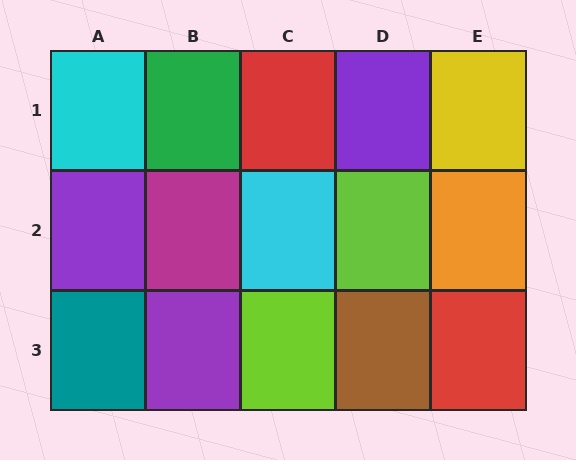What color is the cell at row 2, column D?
Lime.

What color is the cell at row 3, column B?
Purple.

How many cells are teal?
1 cell is teal.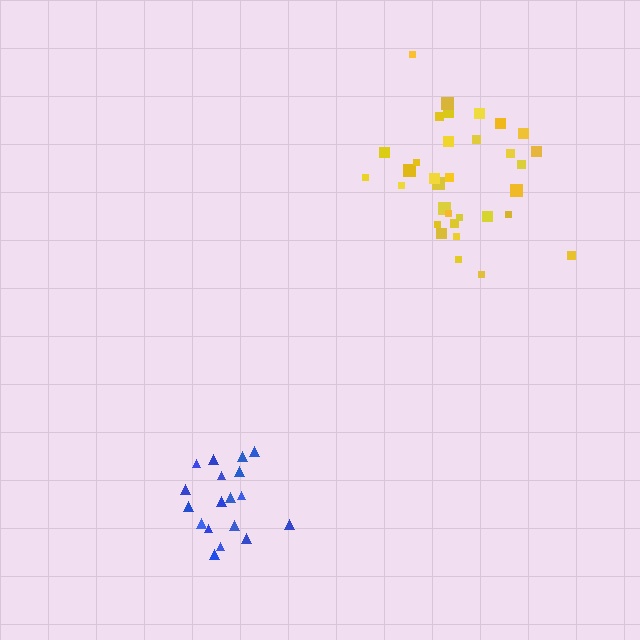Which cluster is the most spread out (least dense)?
Blue.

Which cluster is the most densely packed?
Yellow.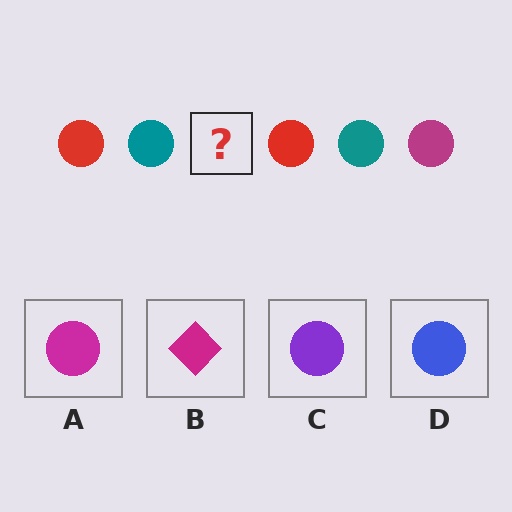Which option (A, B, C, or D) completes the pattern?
A.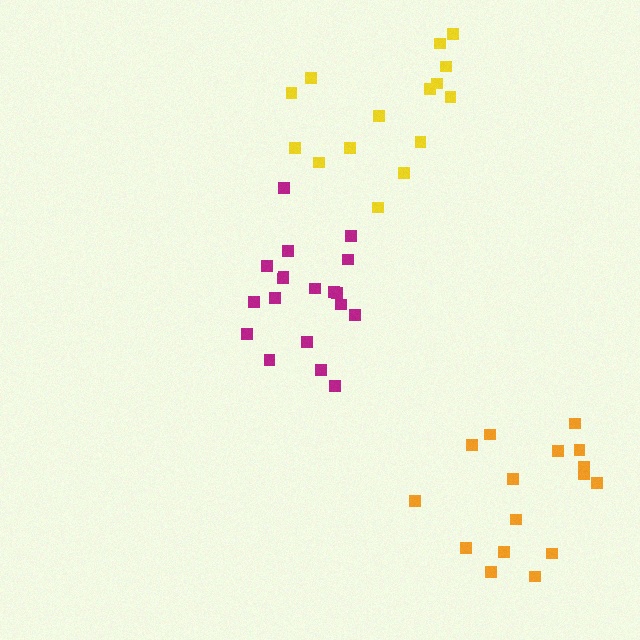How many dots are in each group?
Group 1: 16 dots, Group 2: 19 dots, Group 3: 15 dots (50 total).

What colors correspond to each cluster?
The clusters are colored: orange, magenta, yellow.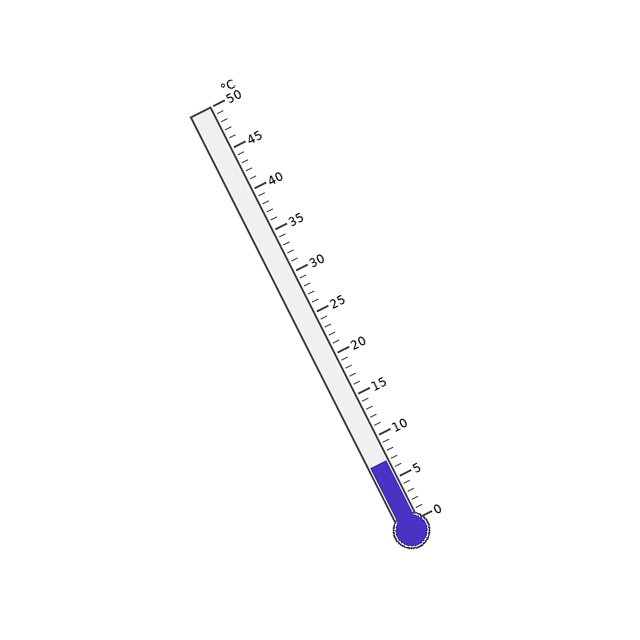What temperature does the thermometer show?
The thermometer shows approximately 7°C.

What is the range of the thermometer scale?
The thermometer scale ranges from 0°C to 50°C.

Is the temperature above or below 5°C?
The temperature is above 5°C.